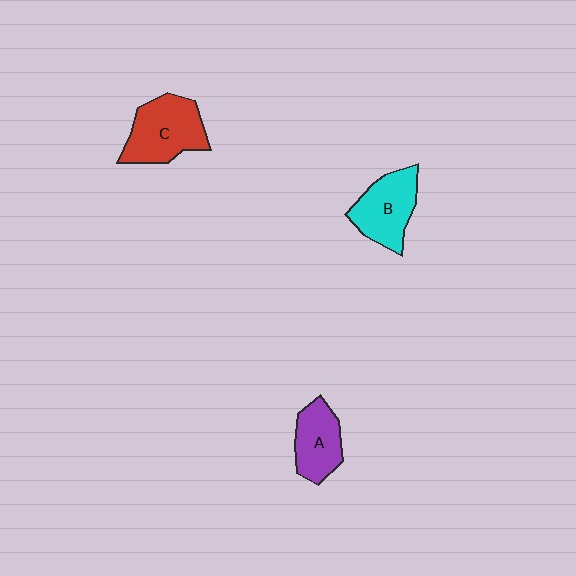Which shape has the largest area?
Shape C (red).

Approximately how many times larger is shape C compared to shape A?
Approximately 1.4 times.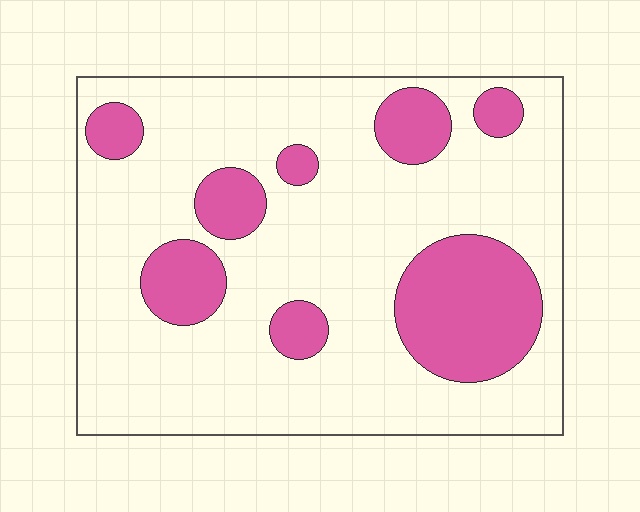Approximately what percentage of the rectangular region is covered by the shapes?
Approximately 25%.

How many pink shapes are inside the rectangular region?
8.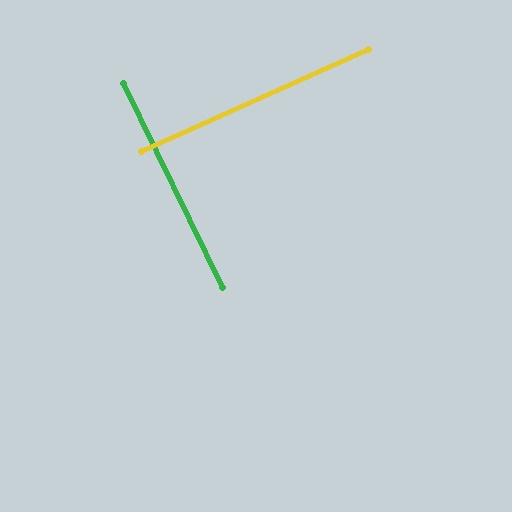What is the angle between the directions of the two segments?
Approximately 88 degrees.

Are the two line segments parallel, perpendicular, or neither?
Perpendicular — they meet at approximately 88°.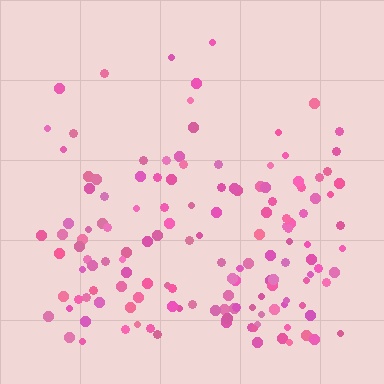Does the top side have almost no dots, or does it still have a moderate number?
Still a moderate number, just noticeably fewer than the bottom.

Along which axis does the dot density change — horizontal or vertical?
Vertical.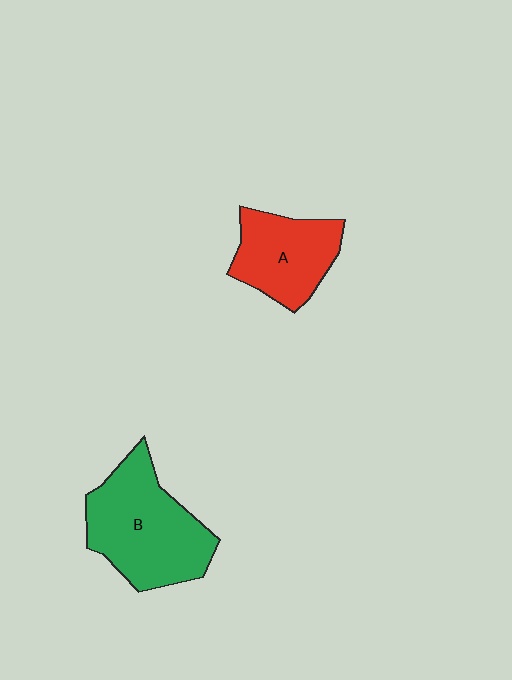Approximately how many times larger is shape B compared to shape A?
Approximately 1.5 times.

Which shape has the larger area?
Shape B (green).